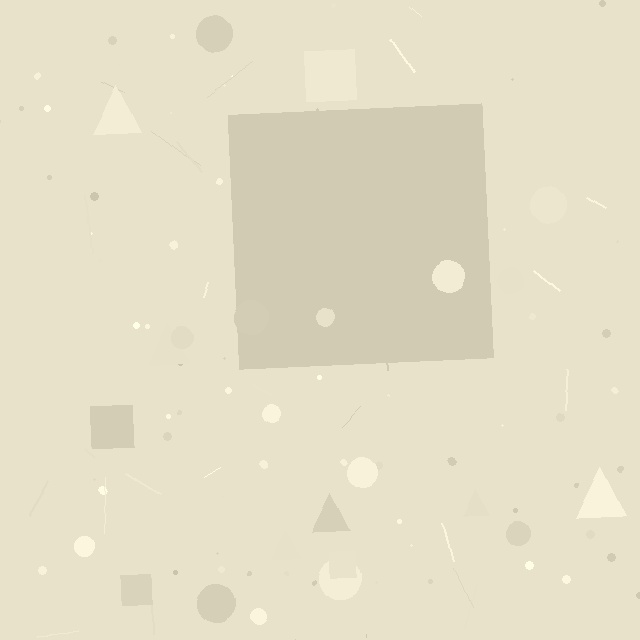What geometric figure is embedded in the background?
A square is embedded in the background.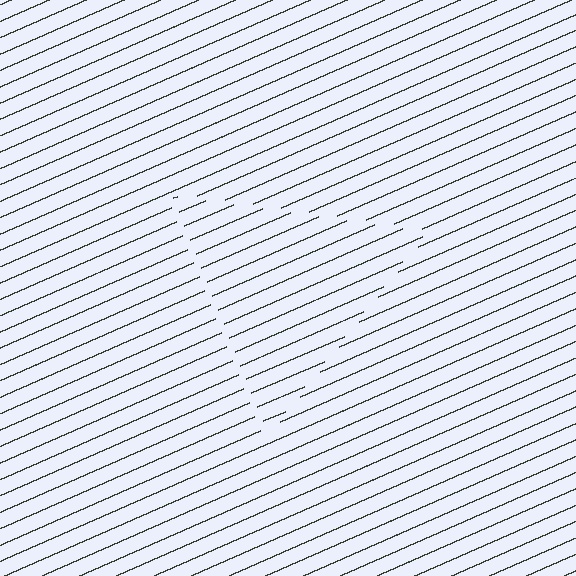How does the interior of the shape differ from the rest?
The interior of the shape contains the same grating, shifted by half a period — the contour is defined by the phase discontinuity where line-ends from the inner and outer gratings abut.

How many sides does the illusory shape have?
3 sides — the line-ends trace a triangle.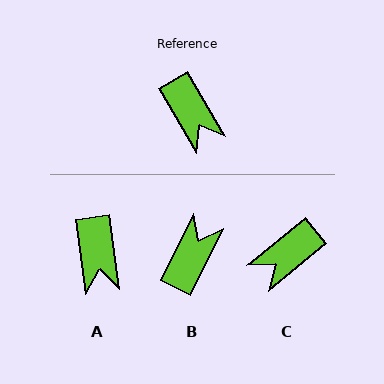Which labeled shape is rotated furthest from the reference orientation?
B, about 123 degrees away.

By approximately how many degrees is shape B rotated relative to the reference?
Approximately 123 degrees counter-clockwise.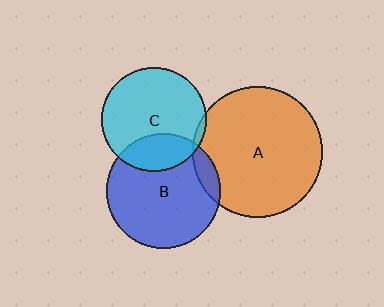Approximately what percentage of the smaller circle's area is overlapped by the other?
Approximately 5%.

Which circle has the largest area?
Circle A (orange).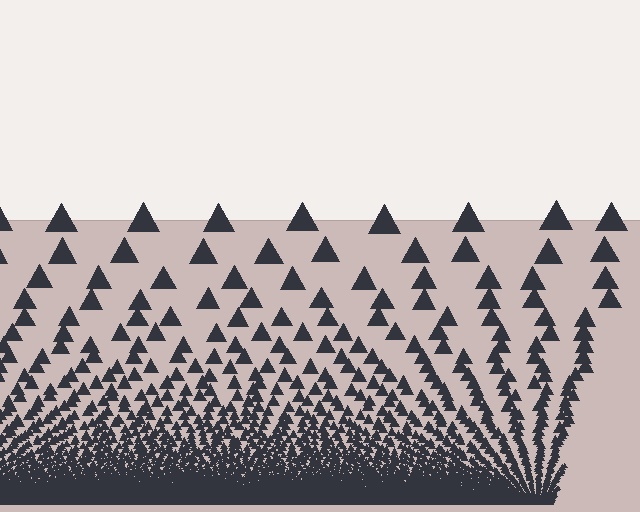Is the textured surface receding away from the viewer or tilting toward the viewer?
The surface appears to tilt toward the viewer. Texture elements get larger and sparser toward the top.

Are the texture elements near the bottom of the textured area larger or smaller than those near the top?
Smaller. The gradient is inverted — elements near the bottom are smaller and denser.